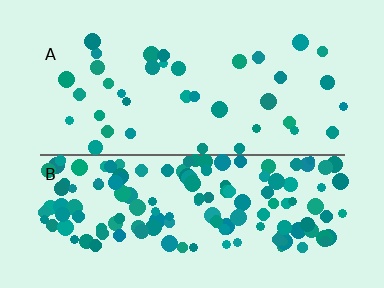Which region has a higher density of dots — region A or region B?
B (the bottom).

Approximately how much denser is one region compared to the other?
Approximately 3.8× — region B over region A.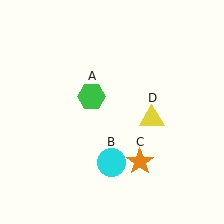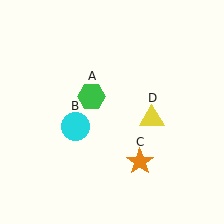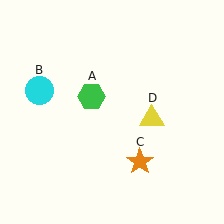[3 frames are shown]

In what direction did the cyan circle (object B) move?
The cyan circle (object B) moved up and to the left.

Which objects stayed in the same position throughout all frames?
Green hexagon (object A) and orange star (object C) and yellow triangle (object D) remained stationary.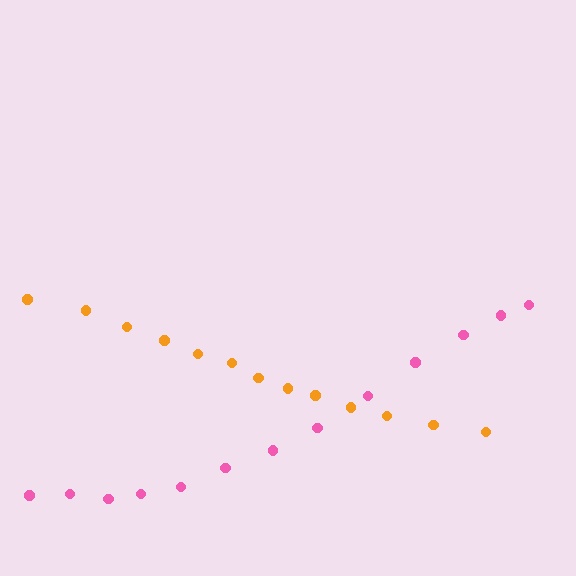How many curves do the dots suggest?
There are 2 distinct paths.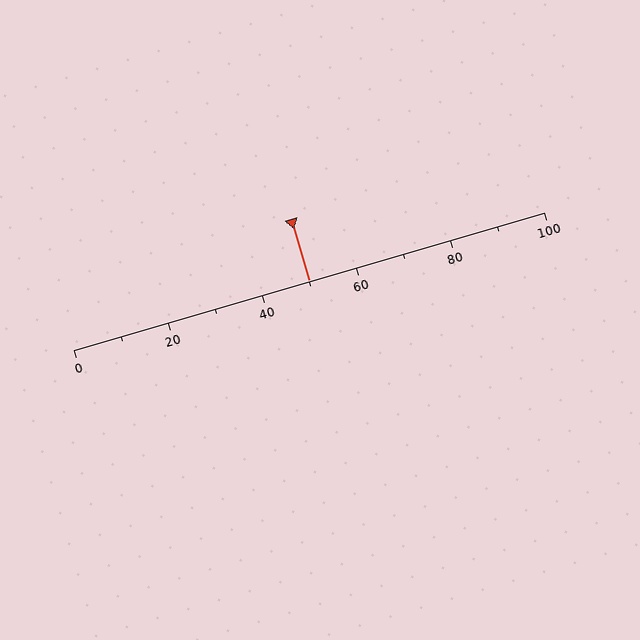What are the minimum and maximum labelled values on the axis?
The axis runs from 0 to 100.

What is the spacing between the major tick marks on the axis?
The major ticks are spaced 20 apart.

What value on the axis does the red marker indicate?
The marker indicates approximately 50.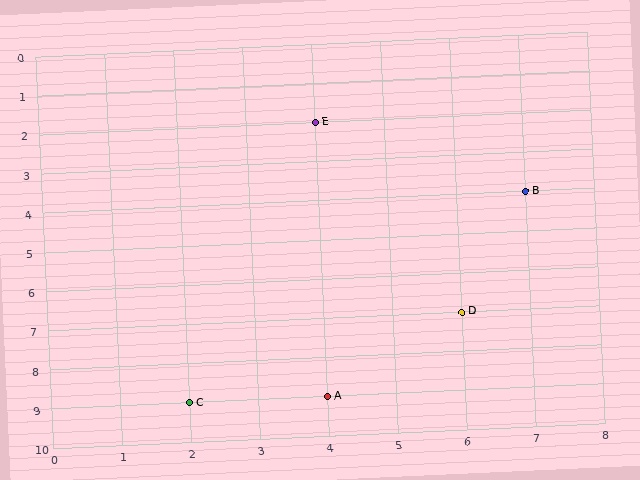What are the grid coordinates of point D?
Point D is at grid coordinates (6, 7).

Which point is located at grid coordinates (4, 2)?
Point E is at (4, 2).